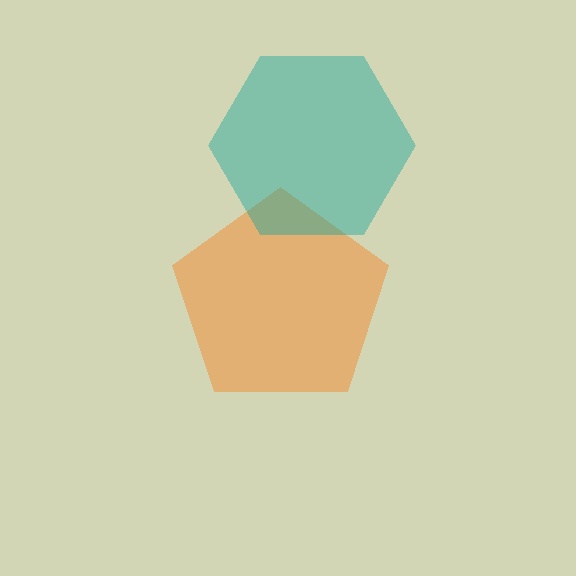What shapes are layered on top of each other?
The layered shapes are: an orange pentagon, a teal hexagon.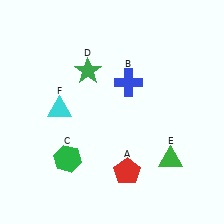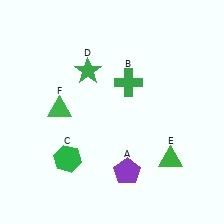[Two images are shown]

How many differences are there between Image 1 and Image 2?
There are 3 differences between the two images.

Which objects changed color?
A changed from red to purple. B changed from blue to green. F changed from cyan to green.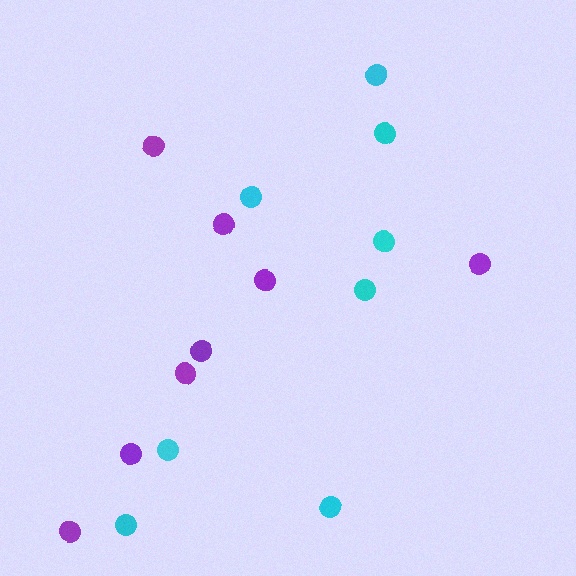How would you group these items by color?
There are 2 groups: one group of cyan circles (8) and one group of purple circles (8).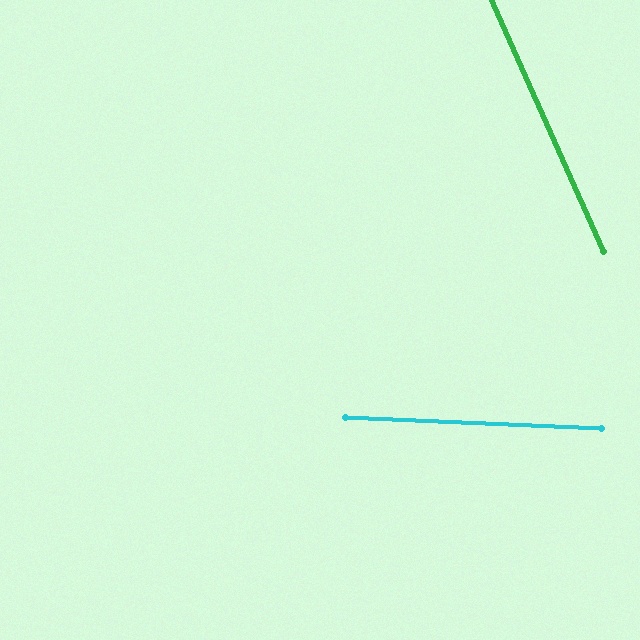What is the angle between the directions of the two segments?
Approximately 63 degrees.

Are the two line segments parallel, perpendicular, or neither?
Neither parallel nor perpendicular — they differ by about 63°.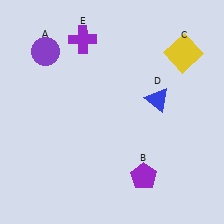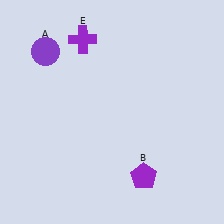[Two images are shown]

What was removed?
The blue triangle (D), the yellow square (C) were removed in Image 2.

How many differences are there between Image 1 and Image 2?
There are 2 differences between the two images.